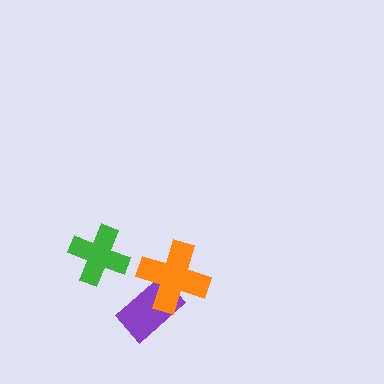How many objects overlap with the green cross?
0 objects overlap with the green cross.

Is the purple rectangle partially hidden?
Yes, it is partially covered by another shape.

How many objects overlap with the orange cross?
1 object overlaps with the orange cross.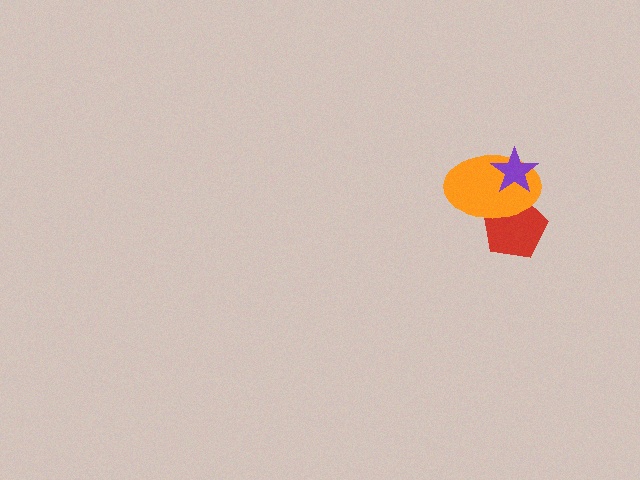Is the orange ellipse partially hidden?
Yes, it is partially covered by another shape.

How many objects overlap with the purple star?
1 object overlaps with the purple star.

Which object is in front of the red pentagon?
The orange ellipse is in front of the red pentagon.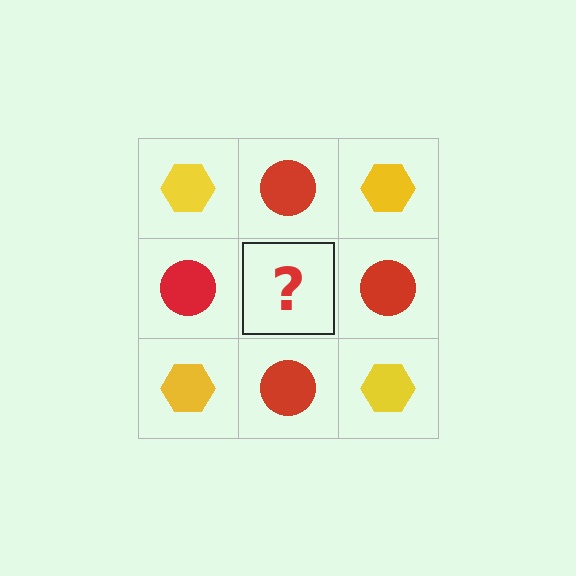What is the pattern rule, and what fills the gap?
The rule is that it alternates yellow hexagon and red circle in a checkerboard pattern. The gap should be filled with a yellow hexagon.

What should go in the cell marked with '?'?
The missing cell should contain a yellow hexagon.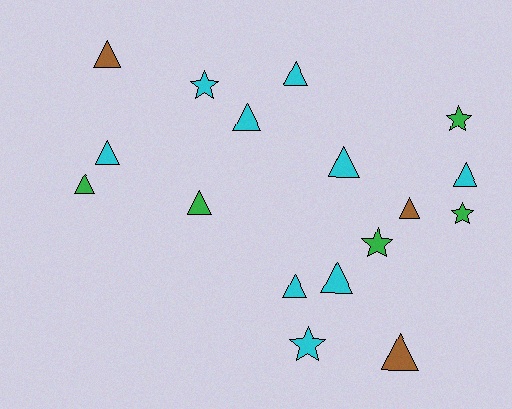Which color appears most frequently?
Cyan, with 9 objects.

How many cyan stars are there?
There are 2 cyan stars.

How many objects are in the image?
There are 17 objects.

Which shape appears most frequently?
Triangle, with 12 objects.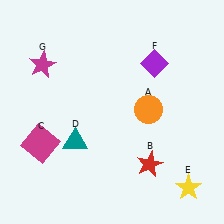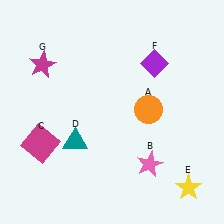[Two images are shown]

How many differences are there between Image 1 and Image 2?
There is 1 difference between the two images.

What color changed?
The star (B) changed from red in Image 1 to pink in Image 2.